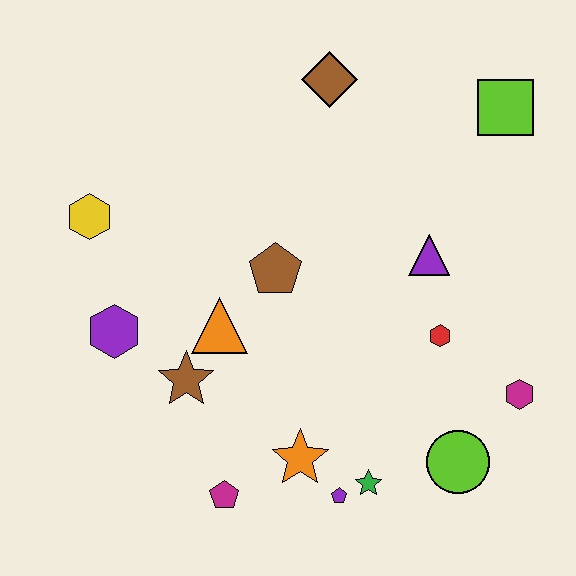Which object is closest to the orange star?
The purple pentagon is closest to the orange star.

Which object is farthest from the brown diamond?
The magenta pentagon is farthest from the brown diamond.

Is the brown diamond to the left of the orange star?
No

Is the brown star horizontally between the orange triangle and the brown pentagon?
No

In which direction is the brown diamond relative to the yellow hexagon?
The brown diamond is to the right of the yellow hexagon.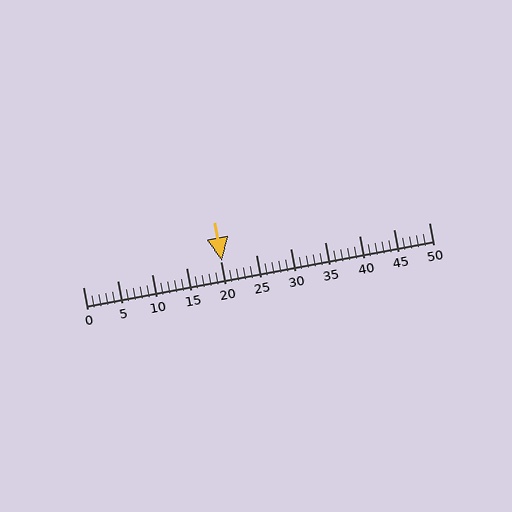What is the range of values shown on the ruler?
The ruler shows values from 0 to 50.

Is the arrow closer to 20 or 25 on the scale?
The arrow is closer to 20.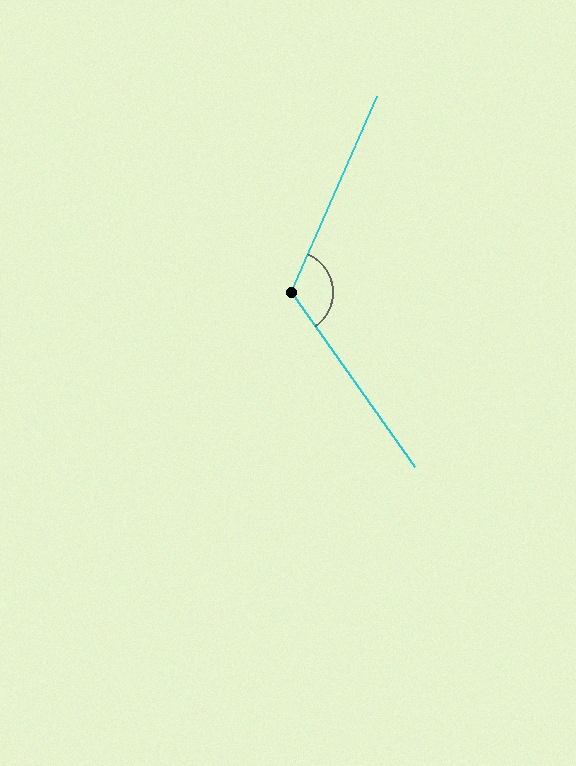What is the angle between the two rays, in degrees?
Approximately 121 degrees.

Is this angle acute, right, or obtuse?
It is obtuse.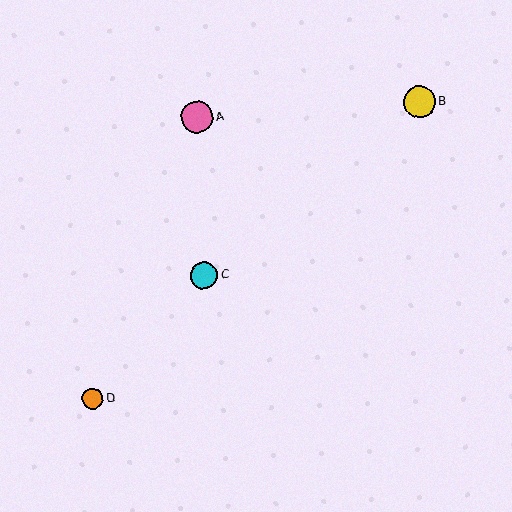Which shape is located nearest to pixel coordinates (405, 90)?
The yellow circle (labeled B) at (419, 102) is nearest to that location.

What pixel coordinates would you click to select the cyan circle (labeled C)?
Click at (204, 275) to select the cyan circle C.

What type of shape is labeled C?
Shape C is a cyan circle.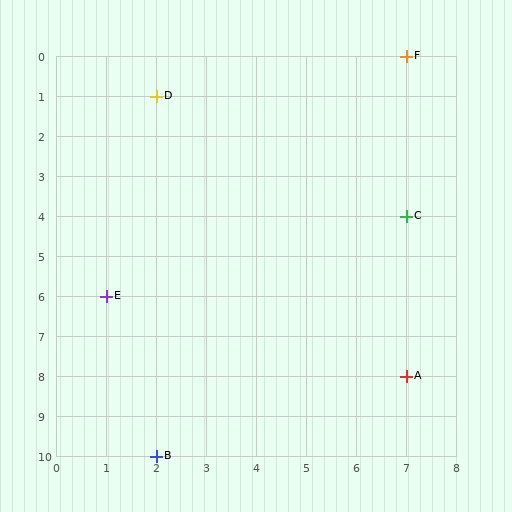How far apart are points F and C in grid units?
Points F and C are 4 rows apart.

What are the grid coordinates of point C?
Point C is at grid coordinates (7, 4).